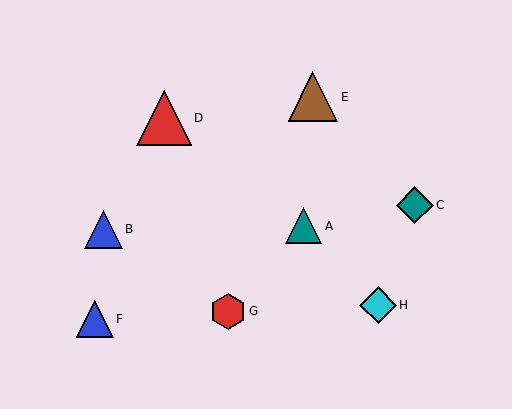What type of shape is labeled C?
Shape C is a teal diamond.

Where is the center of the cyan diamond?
The center of the cyan diamond is at (378, 305).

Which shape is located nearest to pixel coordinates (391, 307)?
The cyan diamond (labeled H) at (378, 305) is nearest to that location.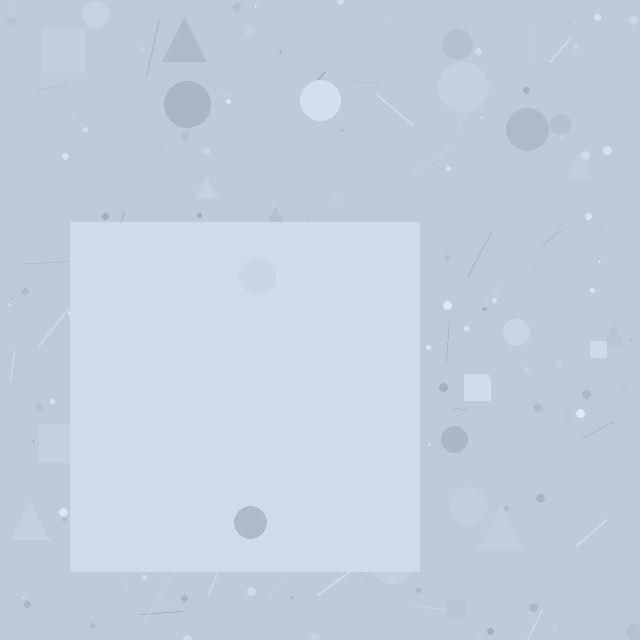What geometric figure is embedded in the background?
A square is embedded in the background.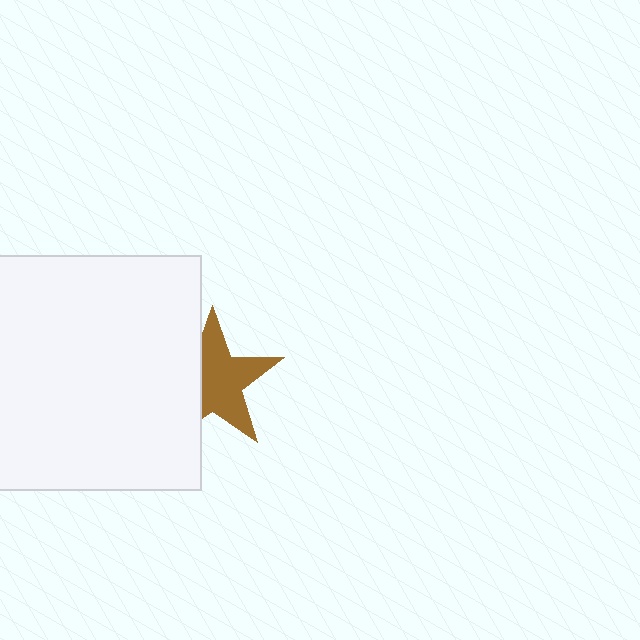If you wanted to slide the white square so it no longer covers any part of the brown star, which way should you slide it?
Slide it left — that is the most direct way to separate the two shapes.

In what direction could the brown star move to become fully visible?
The brown star could move right. That would shift it out from behind the white square entirely.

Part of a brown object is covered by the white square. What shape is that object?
It is a star.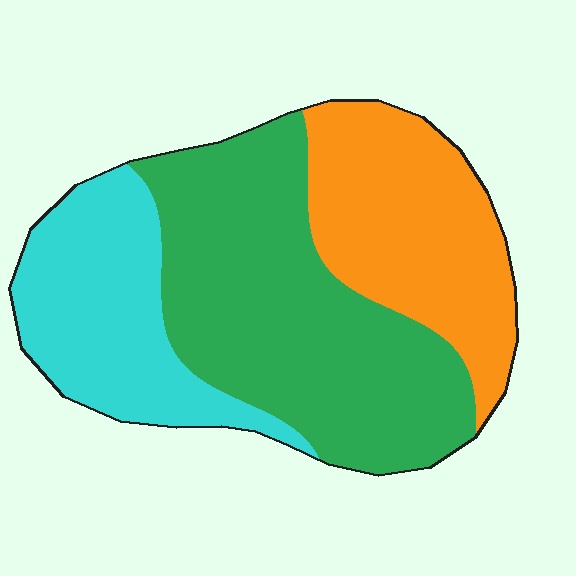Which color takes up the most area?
Green, at roughly 45%.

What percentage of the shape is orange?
Orange covers 28% of the shape.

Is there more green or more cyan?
Green.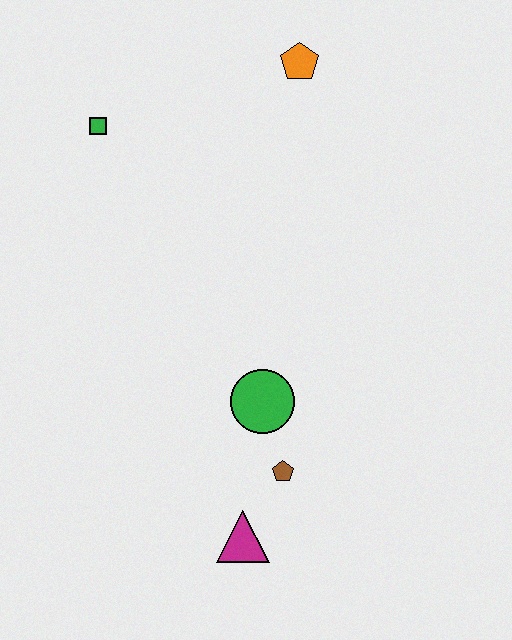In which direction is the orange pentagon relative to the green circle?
The orange pentagon is above the green circle.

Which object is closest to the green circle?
The brown pentagon is closest to the green circle.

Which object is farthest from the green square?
The magenta triangle is farthest from the green square.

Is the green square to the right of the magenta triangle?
No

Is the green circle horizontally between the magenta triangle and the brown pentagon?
Yes